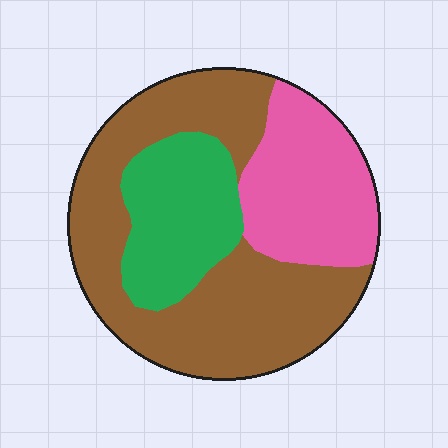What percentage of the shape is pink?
Pink takes up about one quarter (1/4) of the shape.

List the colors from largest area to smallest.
From largest to smallest: brown, pink, green.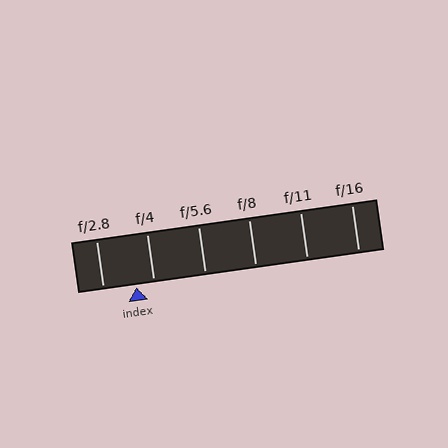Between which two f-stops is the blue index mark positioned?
The index mark is between f/2.8 and f/4.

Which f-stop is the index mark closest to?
The index mark is closest to f/4.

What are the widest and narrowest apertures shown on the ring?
The widest aperture shown is f/2.8 and the narrowest is f/16.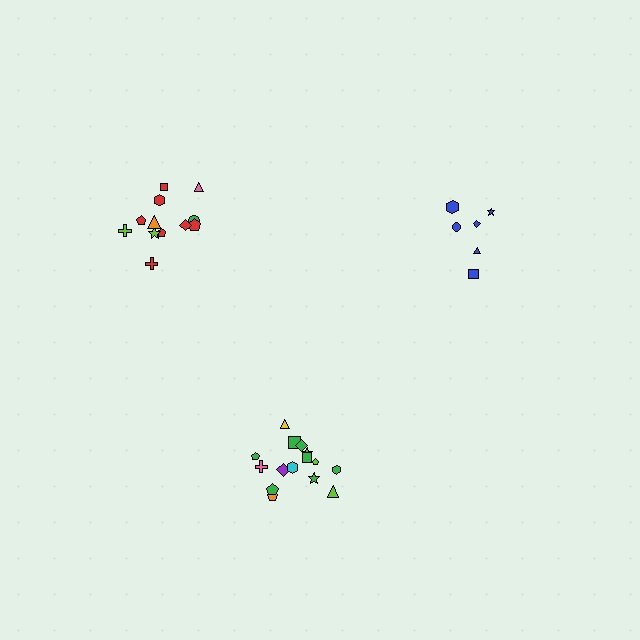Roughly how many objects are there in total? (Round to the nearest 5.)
Roughly 35 objects in total.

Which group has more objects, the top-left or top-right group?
The top-left group.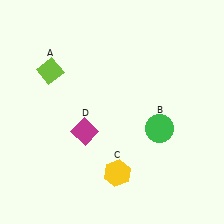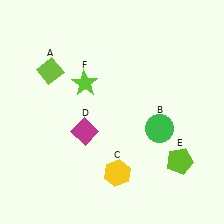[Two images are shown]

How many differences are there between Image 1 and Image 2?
There are 2 differences between the two images.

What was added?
A lime pentagon (E), a lime star (F) were added in Image 2.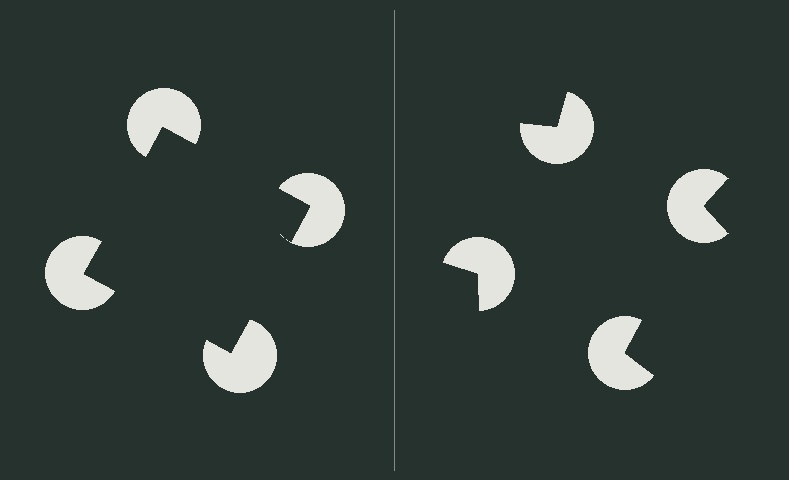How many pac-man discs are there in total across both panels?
8 — 4 on each side.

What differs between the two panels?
The pac-man discs are positioned identically on both sides; only the wedge orientations differ. On the left they align to a square; on the right they are misaligned.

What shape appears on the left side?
An illusory square.